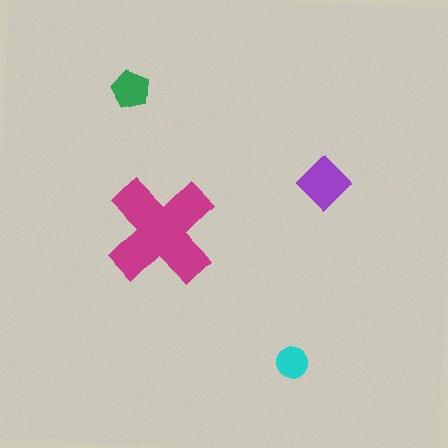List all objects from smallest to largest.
The cyan circle, the green pentagon, the purple diamond, the magenta cross.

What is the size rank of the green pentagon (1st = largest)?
3rd.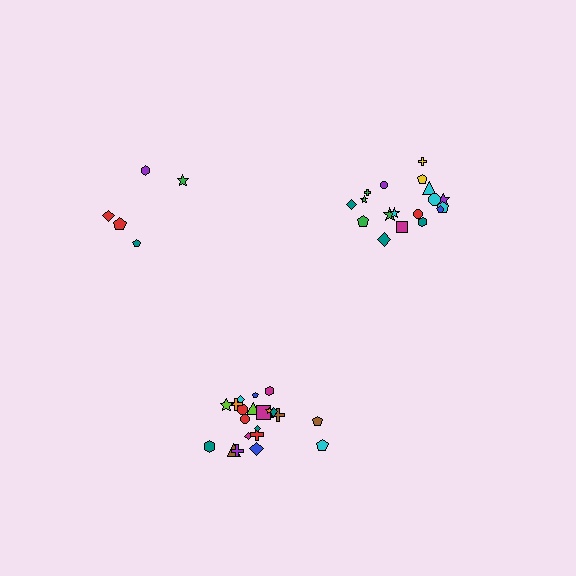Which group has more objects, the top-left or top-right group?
The top-right group.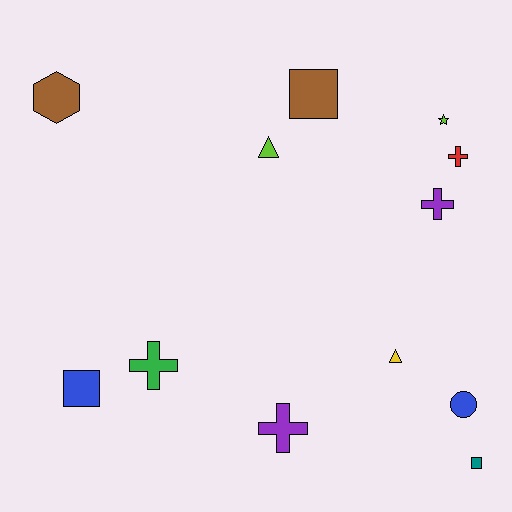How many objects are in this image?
There are 12 objects.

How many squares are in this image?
There are 3 squares.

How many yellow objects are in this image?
There is 1 yellow object.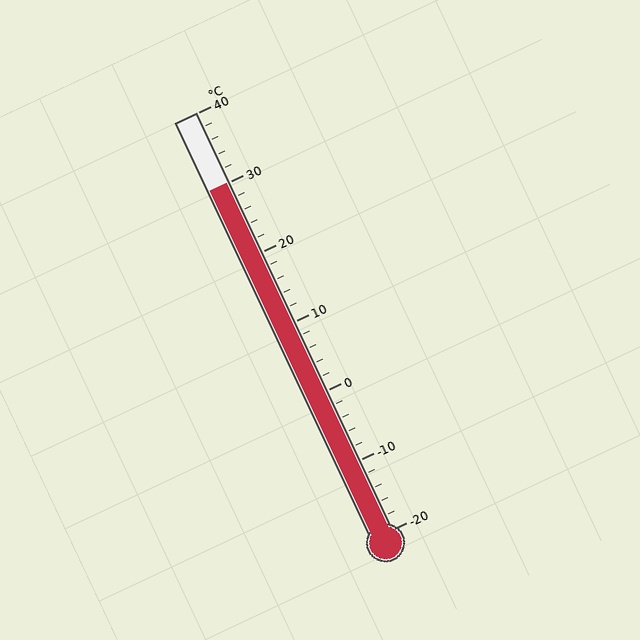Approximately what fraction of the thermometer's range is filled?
The thermometer is filled to approximately 85% of its range.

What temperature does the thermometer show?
The thermometer shows approximately 30°C.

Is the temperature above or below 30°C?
The temperature is at 30°C.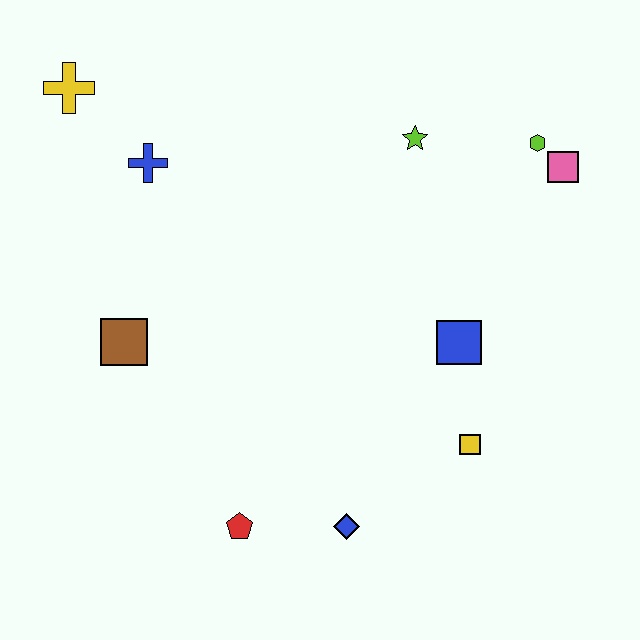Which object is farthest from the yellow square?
The yellow cross is farthest from the yellow square.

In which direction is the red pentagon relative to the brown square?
The red pentagon is below the brown square.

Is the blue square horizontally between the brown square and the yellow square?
Yes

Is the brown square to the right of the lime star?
No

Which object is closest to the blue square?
The yellow square is closest to the blue square.